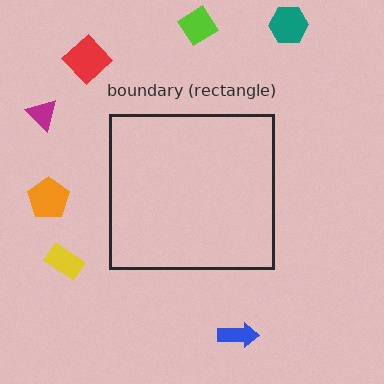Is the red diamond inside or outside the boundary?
Outside.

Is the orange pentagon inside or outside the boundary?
Outside.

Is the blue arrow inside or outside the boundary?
Outside.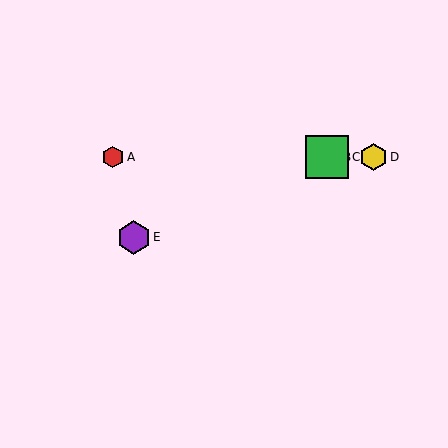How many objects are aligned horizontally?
4 objects (A, B, C, D) are aligned horizontally.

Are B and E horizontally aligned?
No, B is at y≈157 and E is at y≈237.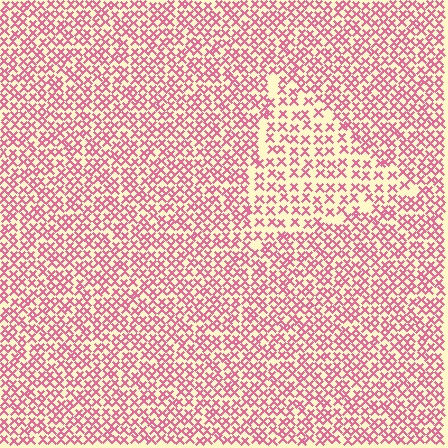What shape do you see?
I see a triangle.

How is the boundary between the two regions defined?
The boundary is defined by a change in element density (approximately 1.7x ratio). All elements are the same color, size, and shape.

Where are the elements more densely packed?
The elements are more densely packed outside the triangle boundary.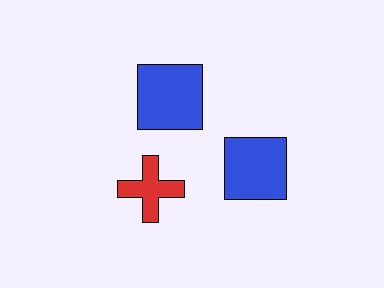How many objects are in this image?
There are 3 objects.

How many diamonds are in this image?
There are no diamonds.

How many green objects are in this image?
There are no green objects.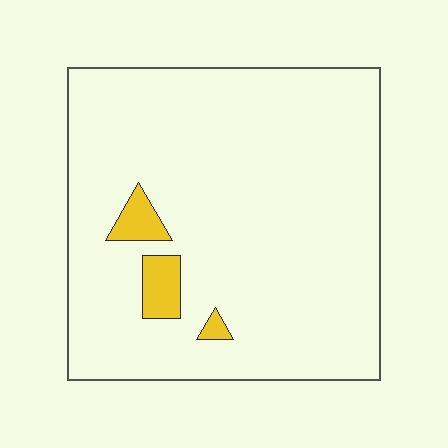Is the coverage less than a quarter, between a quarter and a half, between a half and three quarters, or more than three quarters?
Less than a quarter.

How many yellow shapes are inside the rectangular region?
3.